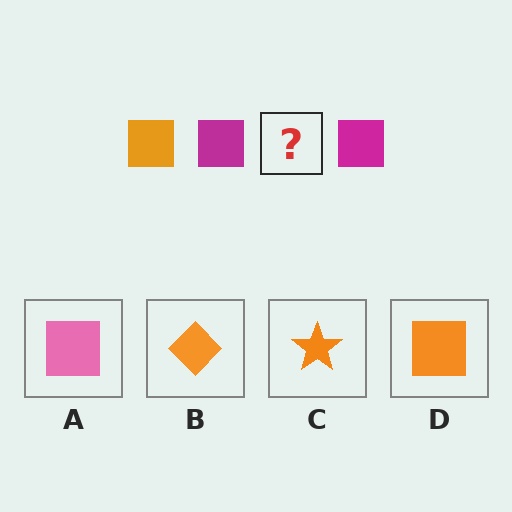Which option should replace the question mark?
Option D.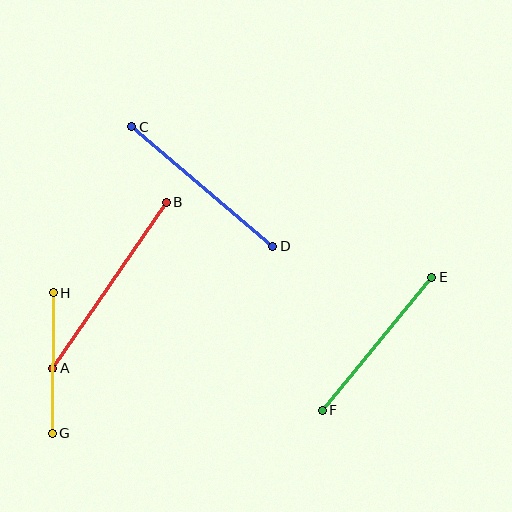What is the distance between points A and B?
The distance is approximately 201 pixels.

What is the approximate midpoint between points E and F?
The midpoint is at approximately (377, 344) pixels.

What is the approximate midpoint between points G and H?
The midpoint is at approximately (53, 363) pixels.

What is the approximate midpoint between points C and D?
The midpoint is at approximately (202, 186) pixels.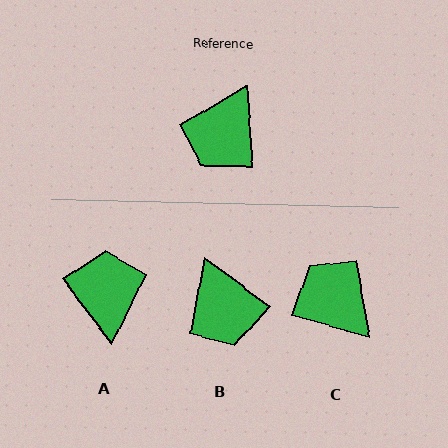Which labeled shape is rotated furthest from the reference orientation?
A, about 146 degrees away.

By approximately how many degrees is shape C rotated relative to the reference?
Approximately 110 degrees clockwise.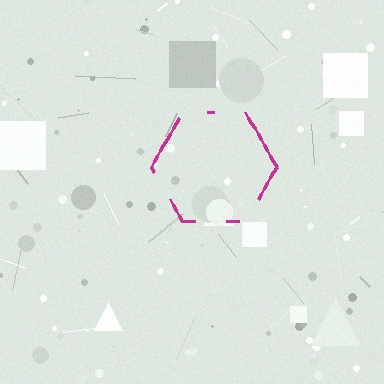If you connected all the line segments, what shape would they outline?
They would outline a hexagon.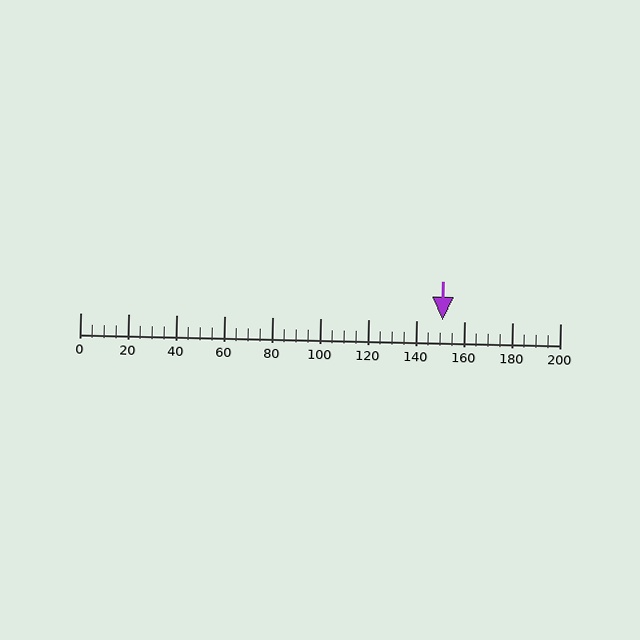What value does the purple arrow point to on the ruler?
The purple arrow points to approximately 151.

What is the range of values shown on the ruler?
The ruler shows values from 0 to 200.